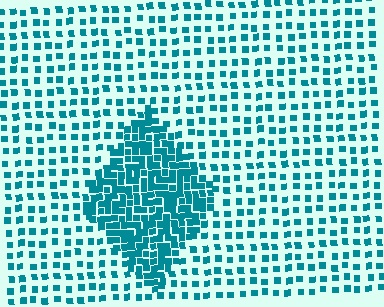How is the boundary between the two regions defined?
The boundary is defined by a change in element density (approximately 2.5x ratio). All elements are the same color, size, and shape.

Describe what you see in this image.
The image contains small teal elements arranged at two different densities. A diamond-shaped region is visible where the elements are more densely packed than the surrounding area.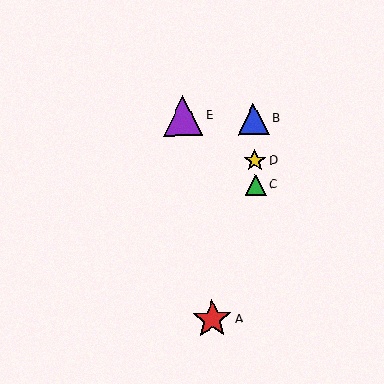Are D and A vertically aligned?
No, D is at x≈255 and A is at x≈212.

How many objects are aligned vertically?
3 objects (B, C, D) are aligned vertically.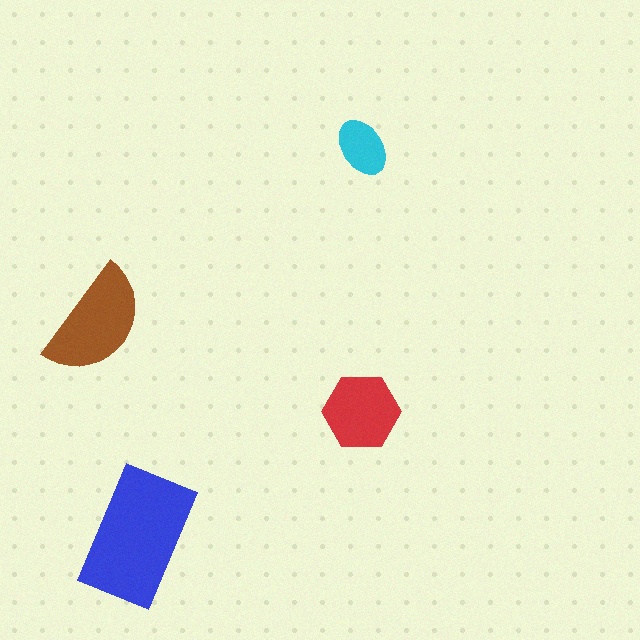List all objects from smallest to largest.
The cyan ellipse, the red hexagon, the brown semicircle, the blue rectangle.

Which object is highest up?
The cyan ellipse is topmost.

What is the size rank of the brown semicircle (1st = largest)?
2nd.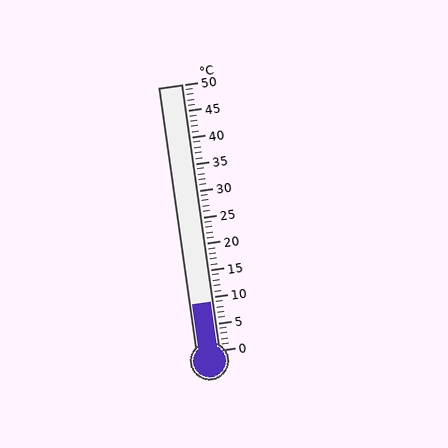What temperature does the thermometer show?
The thermometer shows approximately 9°C.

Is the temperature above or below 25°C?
The temperature is below 25°C.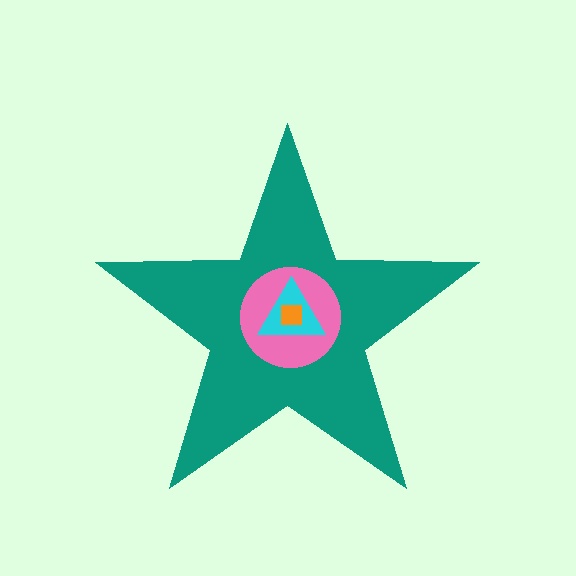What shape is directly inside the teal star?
The pink circle.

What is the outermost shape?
The teal star.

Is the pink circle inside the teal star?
Yes.